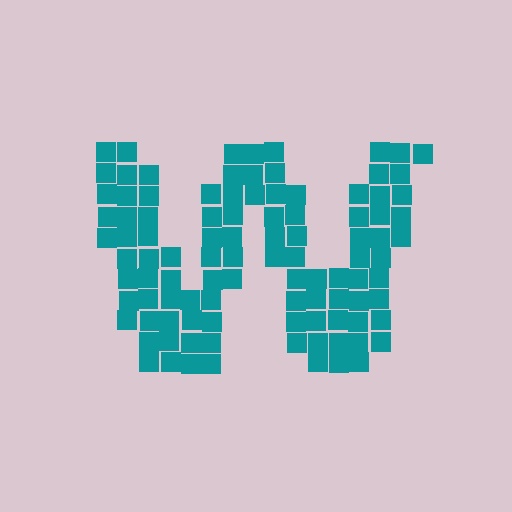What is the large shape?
The large shape is the letter W.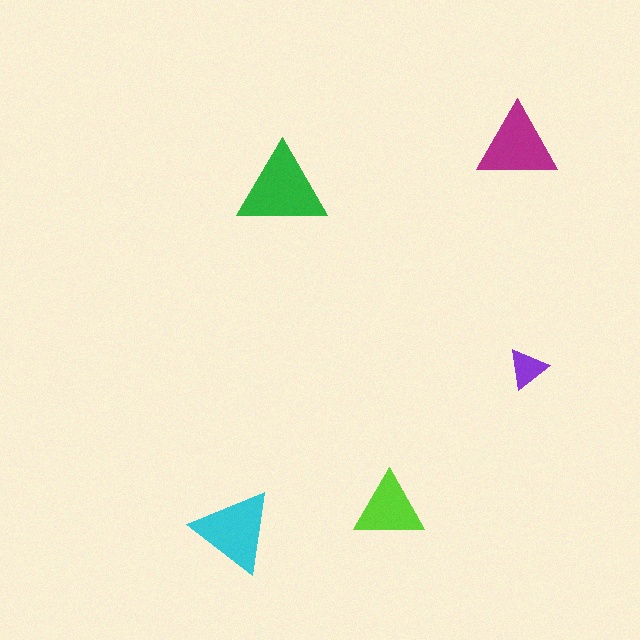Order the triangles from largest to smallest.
the green one, the cyan one, the magenta one, the lime one, the purple one.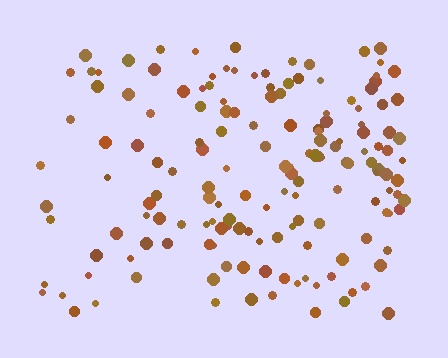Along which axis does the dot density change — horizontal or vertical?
Horizontal.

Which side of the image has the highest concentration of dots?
The right.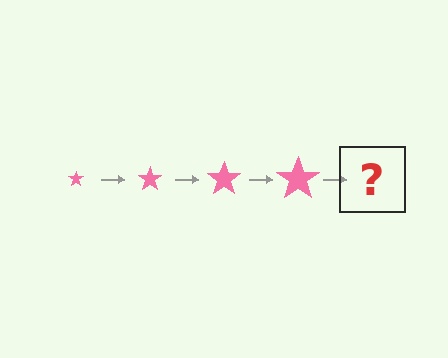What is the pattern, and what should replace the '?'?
The pattern is that the star gets progressively larger each step. The '?' should be a pink star, larger than the previous one.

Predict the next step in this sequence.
The next step is a pink star, larger than the previous one.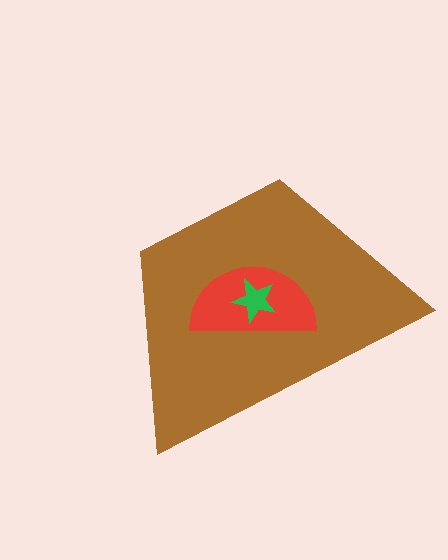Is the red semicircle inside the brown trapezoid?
Yes.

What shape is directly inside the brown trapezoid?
The red semicircle.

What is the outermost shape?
The brown trapezoid.